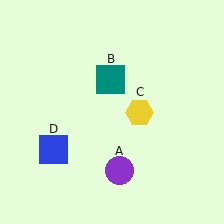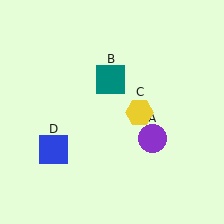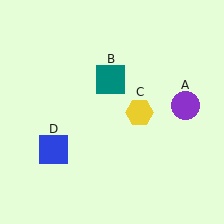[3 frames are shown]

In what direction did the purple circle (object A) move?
The purple circle (object A) moved up and to the right.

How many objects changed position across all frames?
1 object changed position: purple circle (object A).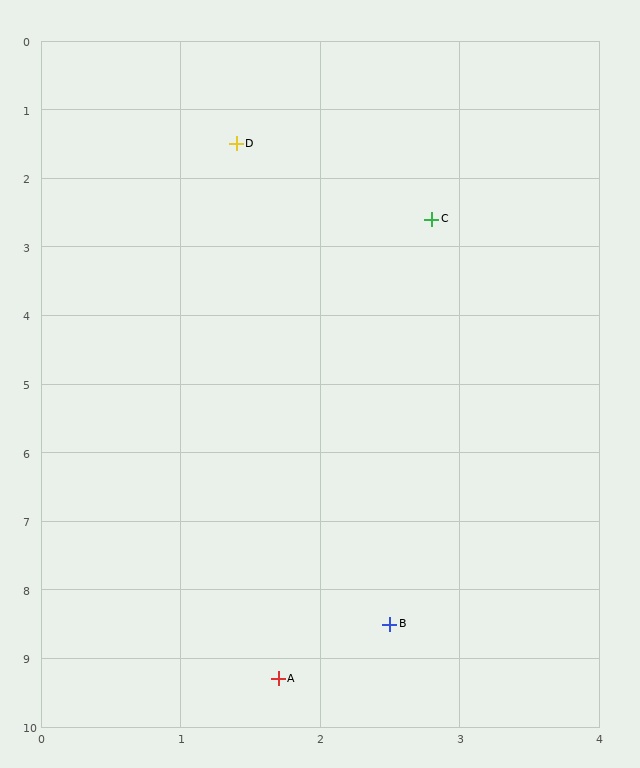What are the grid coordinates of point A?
Point A is at approximately (1.7, 9.3).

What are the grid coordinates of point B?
Point B is at approximately (2.5, 8.5).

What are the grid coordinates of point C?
Point C is at approximately (2.8, 2.6).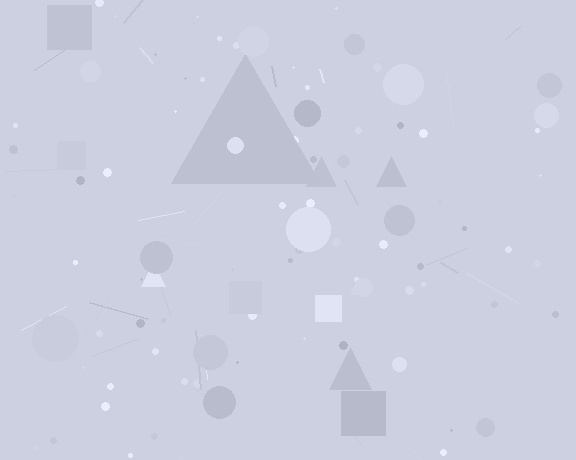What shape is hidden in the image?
A triangle is hidden in the image.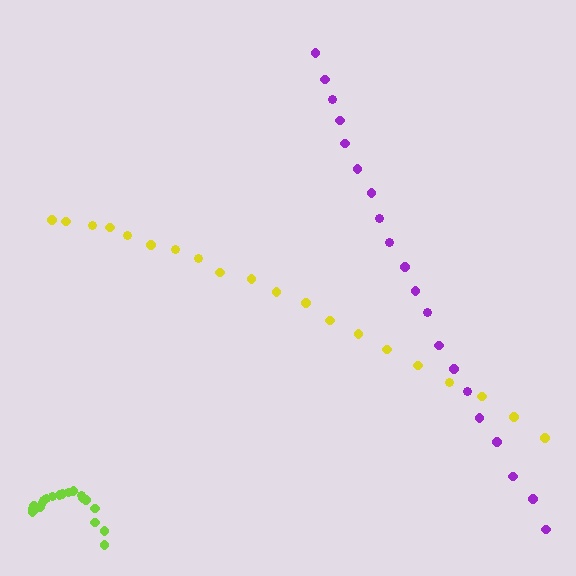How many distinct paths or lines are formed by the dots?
There are 3 distinct paths.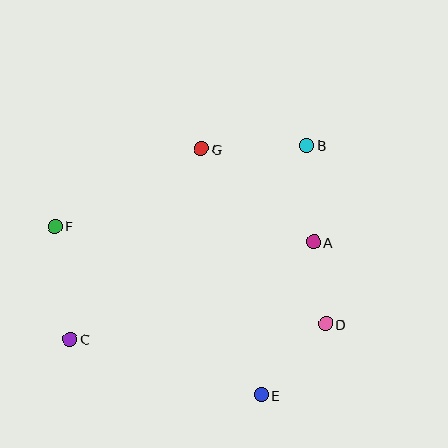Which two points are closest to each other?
Points A and D are closest to each other.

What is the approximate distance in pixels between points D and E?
The distance between D and E is approximately 96 pixels.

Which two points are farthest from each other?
Points B and C are farthest from each other.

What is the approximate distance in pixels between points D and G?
The distance between D and G is approximately 215 pixels.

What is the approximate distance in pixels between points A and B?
The distance between A and B is approximately 97 pixels.